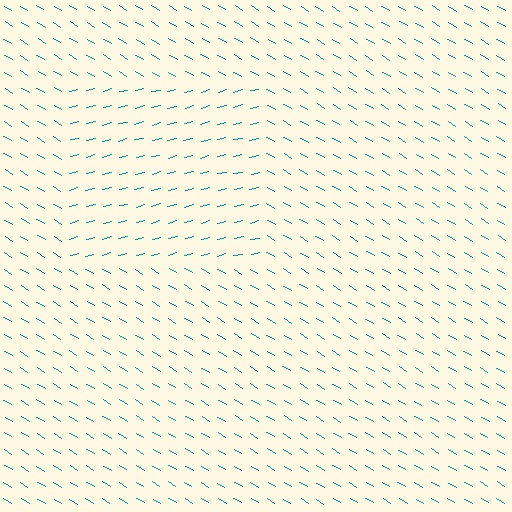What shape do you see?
I see a rectangle.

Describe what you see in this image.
The image is filled with small teal line segments. A rectangle region in the image has lines oriented differently from the surrounding lines, creating a visible texture boundary.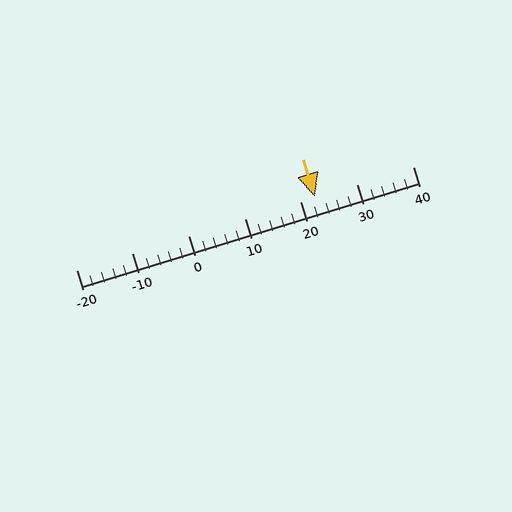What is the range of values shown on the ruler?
The ruler shows values from -20 to 40.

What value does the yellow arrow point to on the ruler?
The yellow arrow points to approximately 22.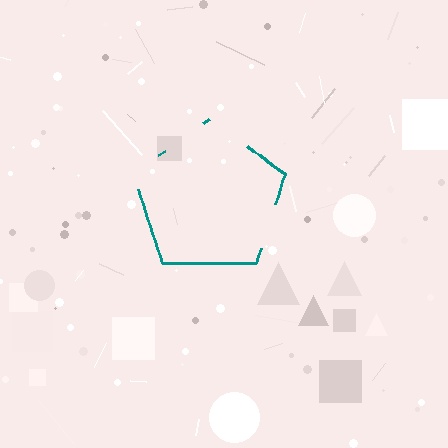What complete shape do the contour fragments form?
The contour fragments form a pentagon.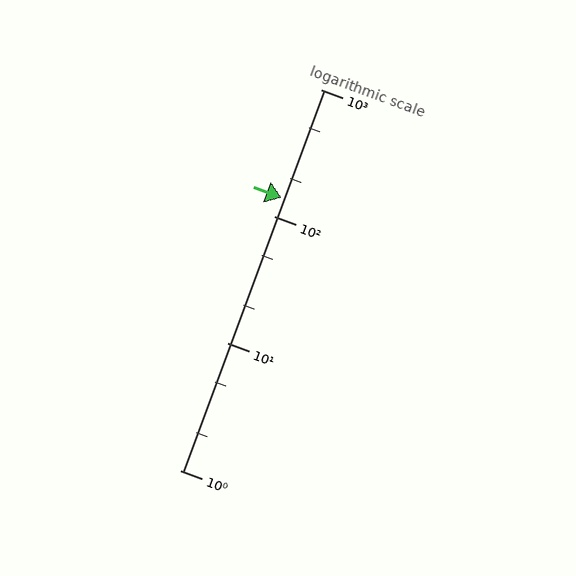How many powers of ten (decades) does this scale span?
The scale spans 3 decades, from 1 to 1000.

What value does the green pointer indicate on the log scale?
The pointer indicates approximately 140.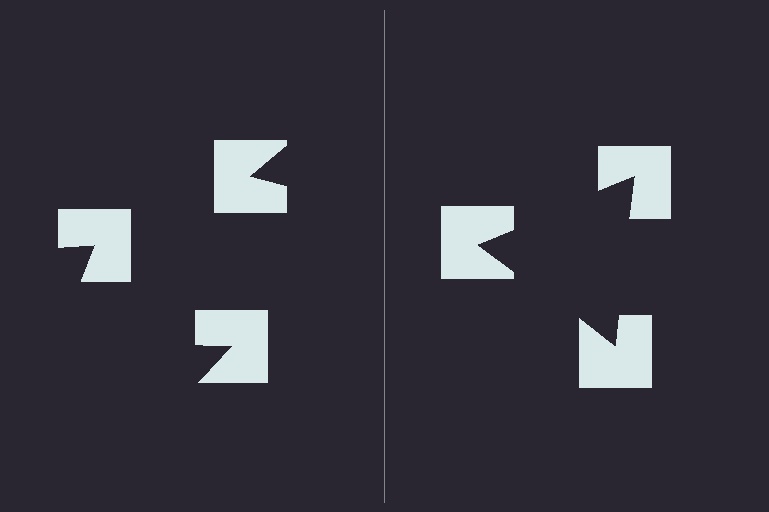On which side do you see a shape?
An illusory triangle appears on the right side. On the left side the wedge cuts are rotated, so no coherent shape forms.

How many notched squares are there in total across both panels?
6 — 3 on each side.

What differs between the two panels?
The notched squares are positioned identically on both sides; only the wedge orientations differ. On the right they align to a triangle; on the left they are misaligned.